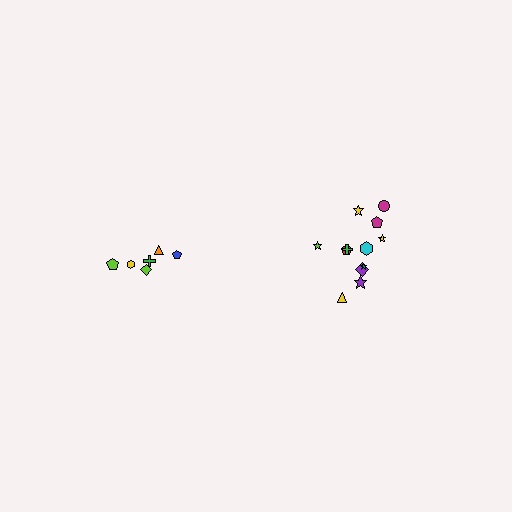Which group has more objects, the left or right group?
The right group.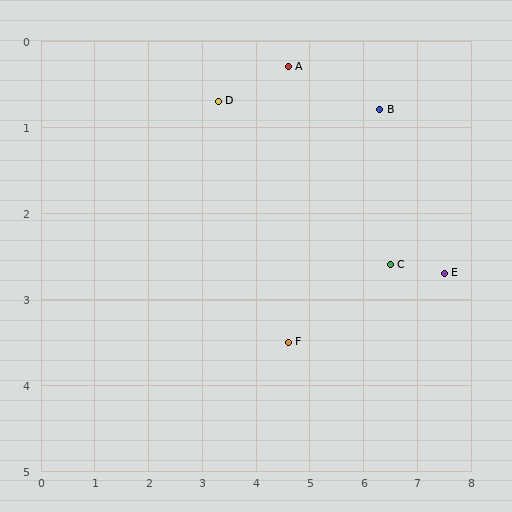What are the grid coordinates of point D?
Point D is at approximately (3.3, 0.7).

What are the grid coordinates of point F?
Point F is at approximately (4.6, 3.5).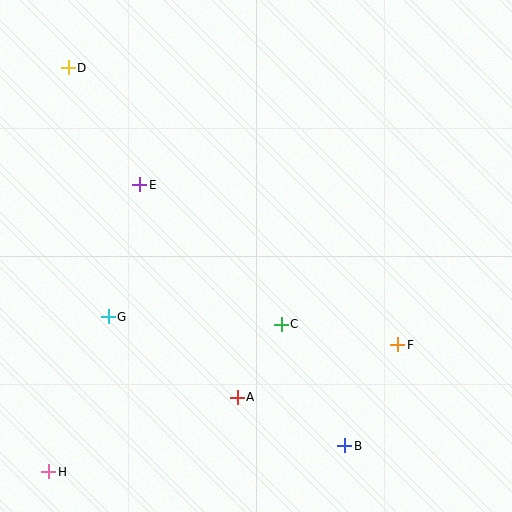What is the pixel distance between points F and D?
The distance between F and D is 431 pixels.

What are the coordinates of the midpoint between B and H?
The midpoint between B and H is at (197, 459).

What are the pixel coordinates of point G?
Point G is at (108, 317).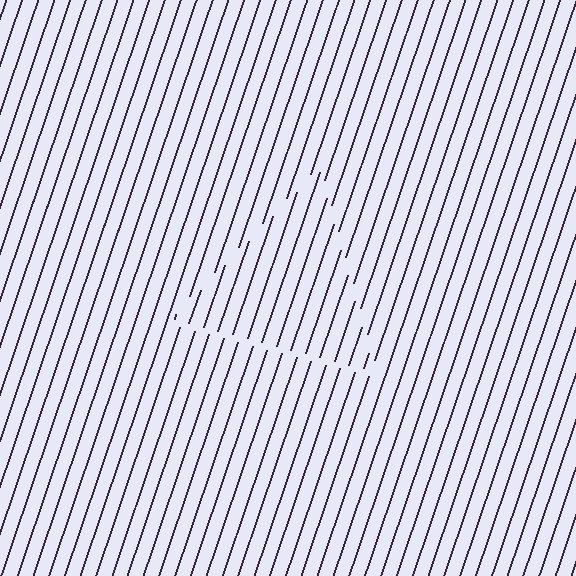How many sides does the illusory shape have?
3 sides — the line-ends trace a triangle.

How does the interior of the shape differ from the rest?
The interior of the shape contains the same grating, shifted by half a period — the contour is defined by the phase discontinuity where line-ends from the inner and outer gratings abut.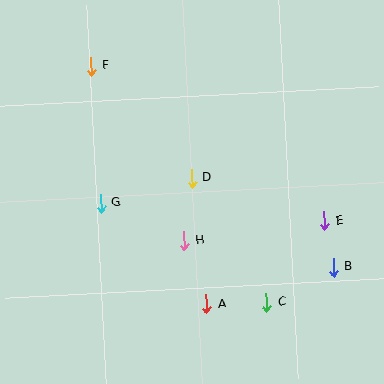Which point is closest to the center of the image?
Point D at (191, 178) is closest to the center.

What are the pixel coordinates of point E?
Point E is at (324, 221).